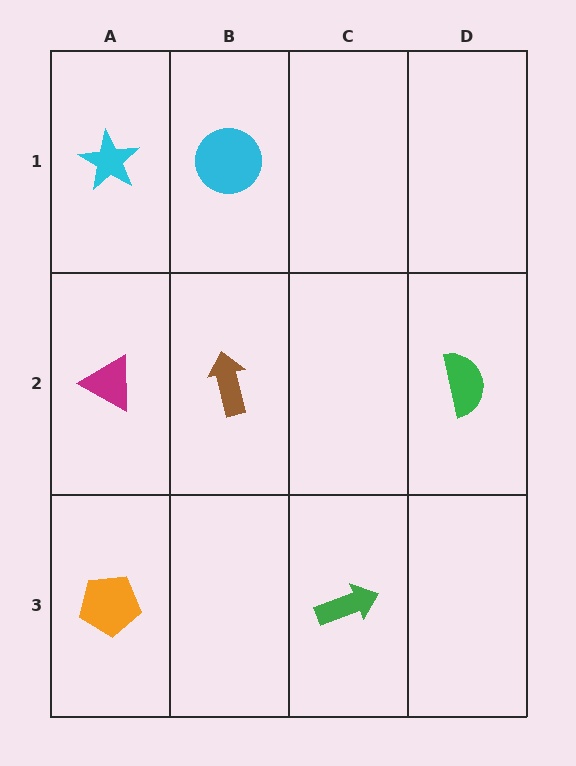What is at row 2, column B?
A brown arrow.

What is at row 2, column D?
A green semicircle.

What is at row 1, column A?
A cyan star.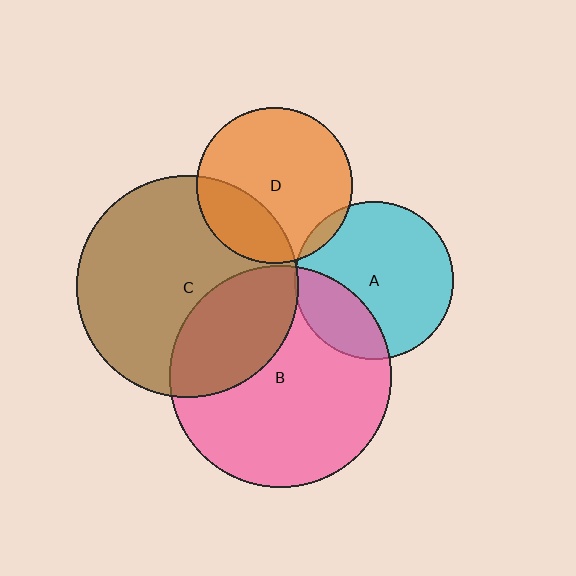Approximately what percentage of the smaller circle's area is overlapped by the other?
Approximately 25%.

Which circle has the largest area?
Circle B (pink).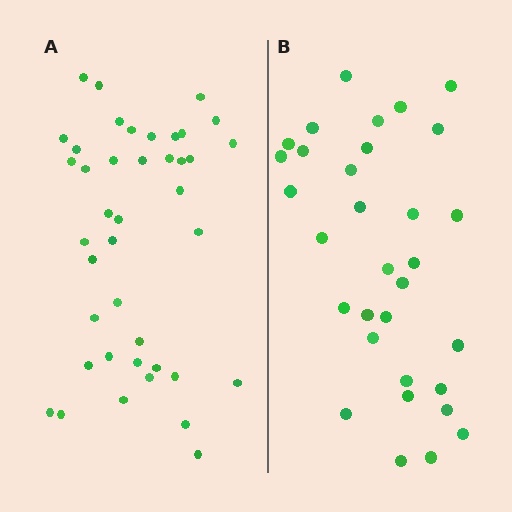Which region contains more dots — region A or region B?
Region A (the left region) has more dots.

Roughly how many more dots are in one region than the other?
Region A has roughly 8 or so more dots than region B.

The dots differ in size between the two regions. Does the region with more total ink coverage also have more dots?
No. Region B has more total ink coverage because its dots are larger, but region A actually contains more individual dots. Total area can be misleading — the number of items is what matters here.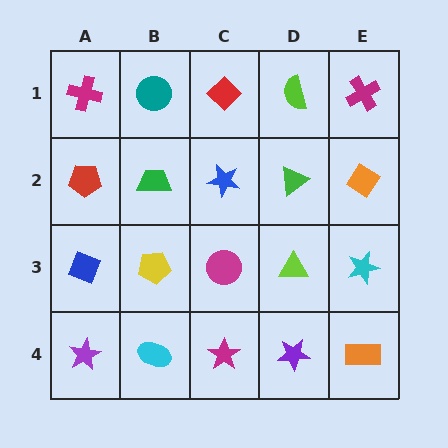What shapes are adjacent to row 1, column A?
A red pentagon (row 2, column A), a teal circle (row 1, column B).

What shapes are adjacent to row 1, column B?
A green trapezoid (row 2, column B), a magenta cross (row 1, column A), a red diamond (row 1, column C).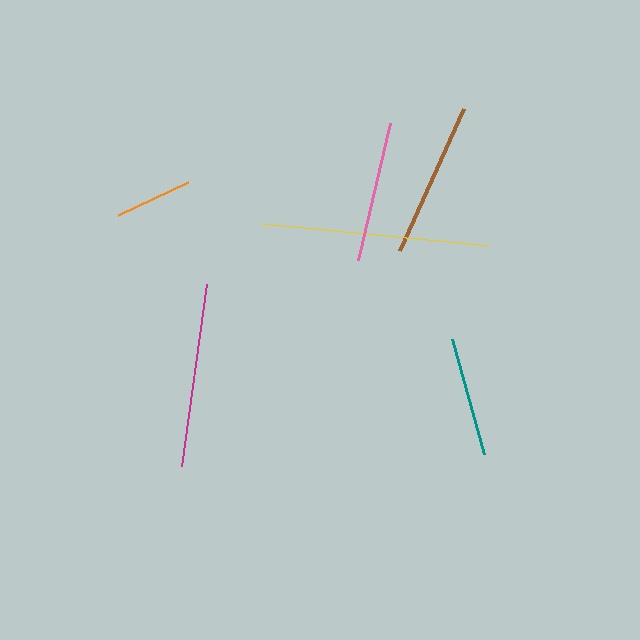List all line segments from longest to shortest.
From longest to shortest: yellow, magenta, brown, pink, teal, orange.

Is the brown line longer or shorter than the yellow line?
The yellow line is longer than the brown line.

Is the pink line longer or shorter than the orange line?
The pink line is longer than the orange line.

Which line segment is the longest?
The yellow line is the longest at approximately 228 pixels.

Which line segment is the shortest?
The orange line is the shortest at approximately 77 pixels.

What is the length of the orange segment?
The orange segment is approximately 77 pixels long.